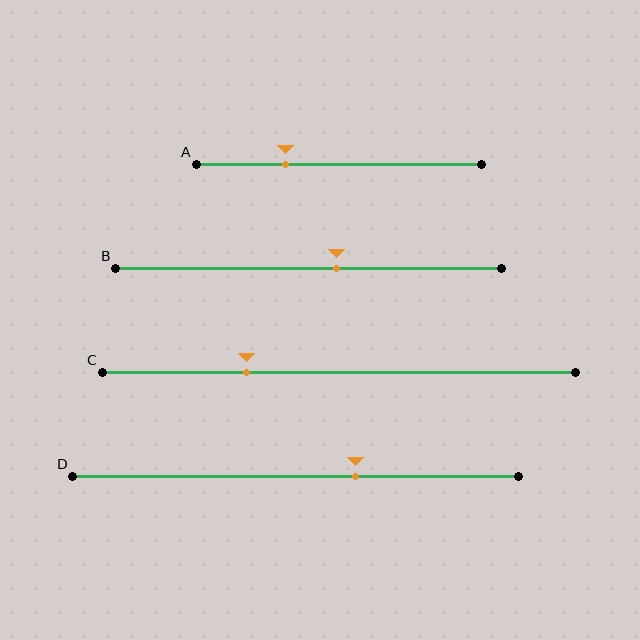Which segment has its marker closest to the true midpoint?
Segment B has its marker closest to the true midpoint.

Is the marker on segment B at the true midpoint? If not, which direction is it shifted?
No, the marker on segment B is shifted to the right by about 7% of the segment length.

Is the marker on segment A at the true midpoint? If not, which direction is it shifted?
No, the marker on segment A is shifted to the left by about 19% of the segment length.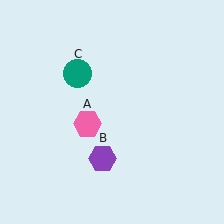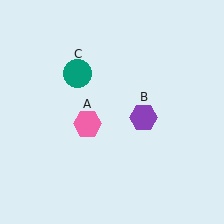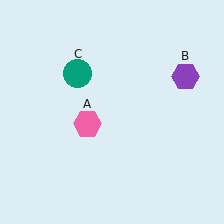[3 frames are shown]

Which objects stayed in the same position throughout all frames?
Pink hexagon (object A) and teal circle (object C) remained stationary.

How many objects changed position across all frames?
1 object changed position: purple hexagon (object B).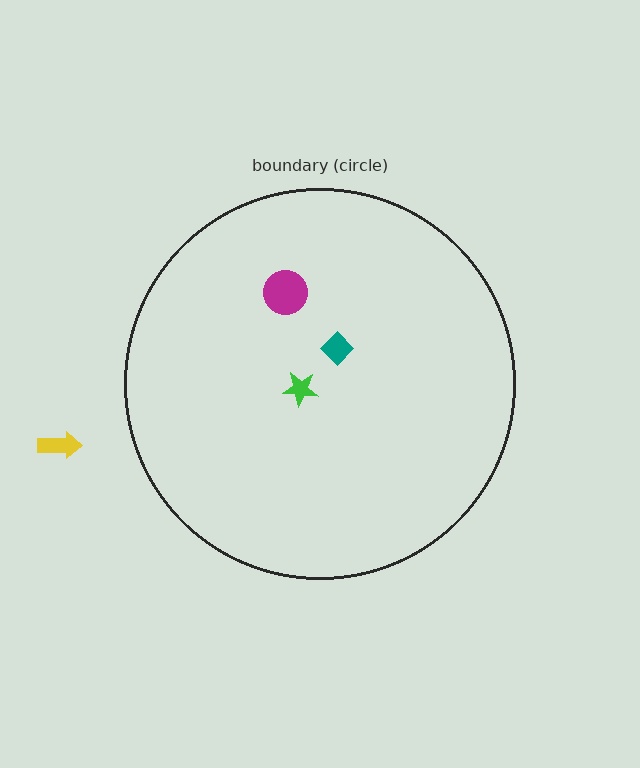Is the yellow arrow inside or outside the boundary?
Outside.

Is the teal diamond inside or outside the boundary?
Inside.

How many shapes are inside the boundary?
3 inside, 1 outside.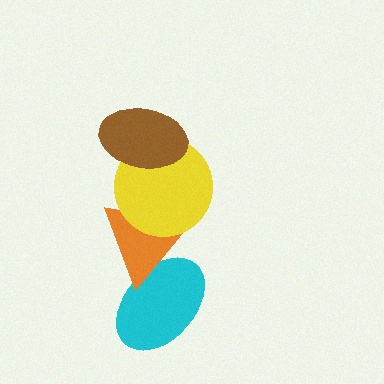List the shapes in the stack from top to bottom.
From top to bottom: the brown ellipse, the yellow circle, the orange triangle, the cyan ellipse.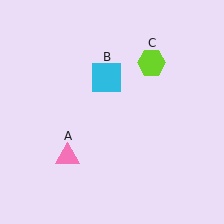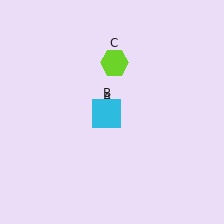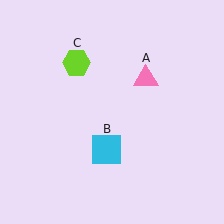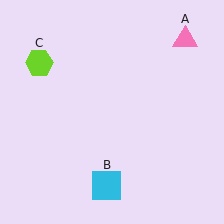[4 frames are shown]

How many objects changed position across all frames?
3 objects changed position: pink triangle (object A), cyan square (object B), lime hexagon (object C).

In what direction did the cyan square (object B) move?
The cyan square (object B) moved down.